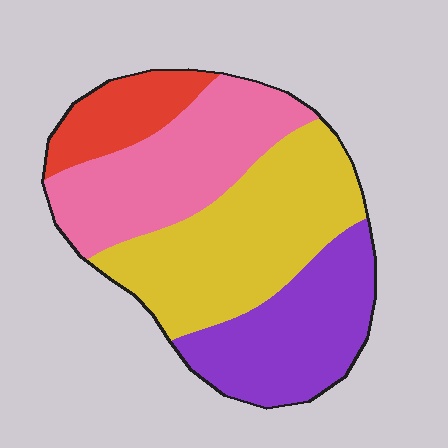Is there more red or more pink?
Pink.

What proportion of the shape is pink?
Pink covers about 30% of the shape.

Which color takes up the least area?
Red, at roughly 10%.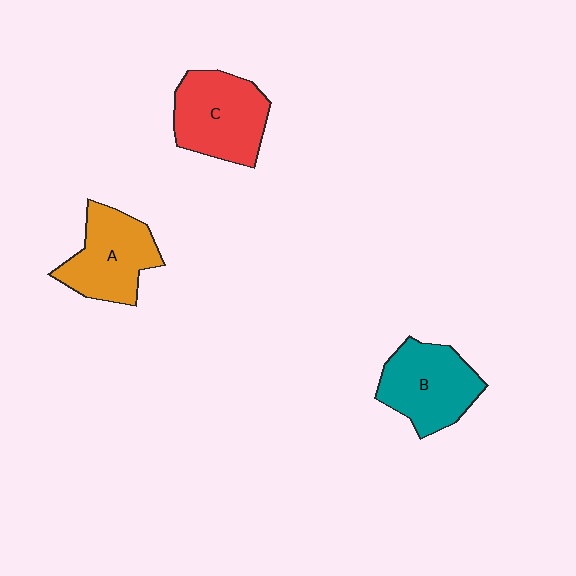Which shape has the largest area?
Shape C (red).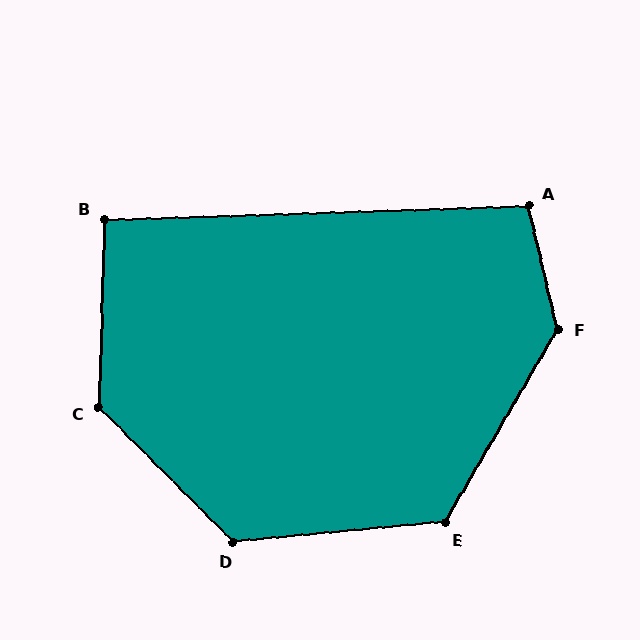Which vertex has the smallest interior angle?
B, at approximately 94 degrees.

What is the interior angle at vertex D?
Approximately 130 degrees (obtuse).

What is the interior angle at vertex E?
Approximately 125 degrees (obtuse).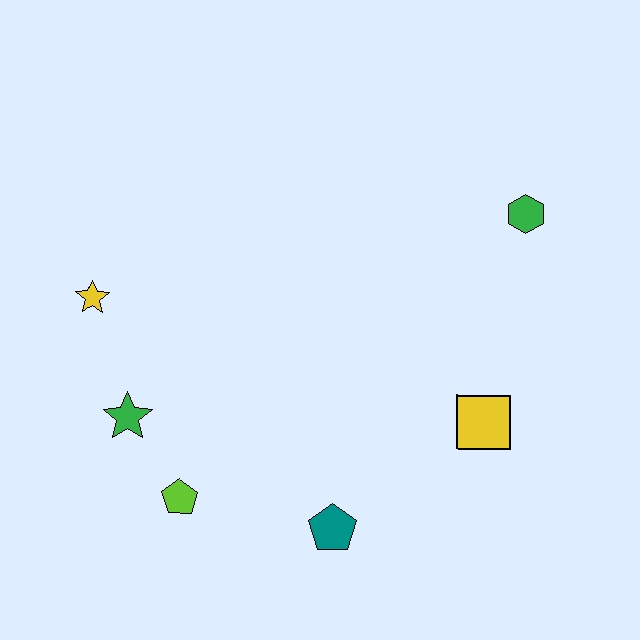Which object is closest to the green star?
The lime pentagon is closest to the green star.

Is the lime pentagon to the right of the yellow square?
No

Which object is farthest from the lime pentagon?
The green hexagon is farthest from the lime pentagon.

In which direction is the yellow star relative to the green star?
The yellow star is above the green star.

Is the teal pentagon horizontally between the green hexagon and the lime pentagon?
Yes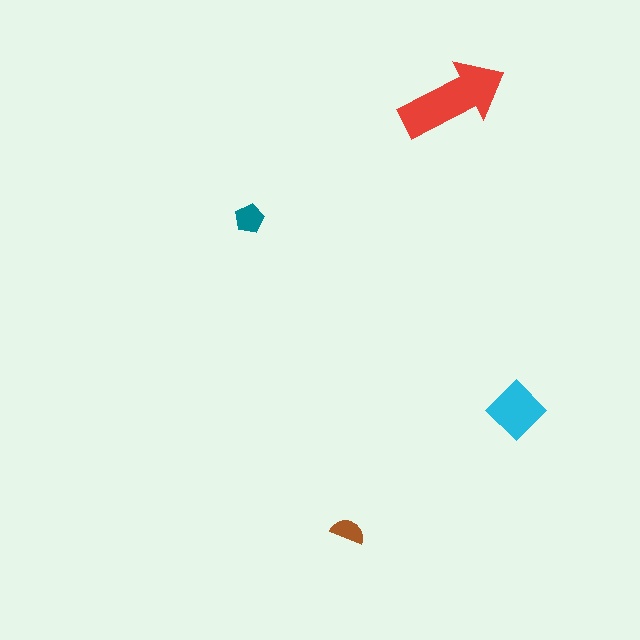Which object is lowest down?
The brown semicircle is bottommost.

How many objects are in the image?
There are 4 objects in the image.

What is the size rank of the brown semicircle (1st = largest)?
4th.